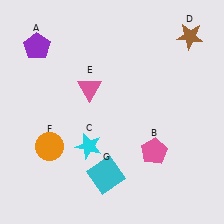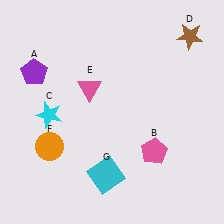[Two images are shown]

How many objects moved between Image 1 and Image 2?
2 objects moved between the two images.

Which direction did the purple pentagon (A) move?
The purple pentagon (A) moved down.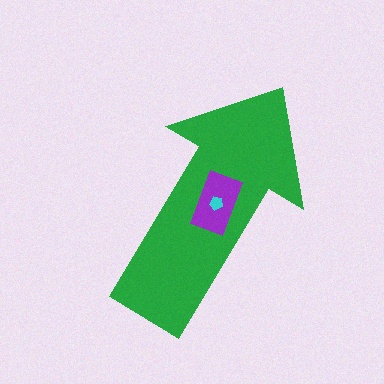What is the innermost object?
The cyan pentagon.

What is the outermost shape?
The green arrow.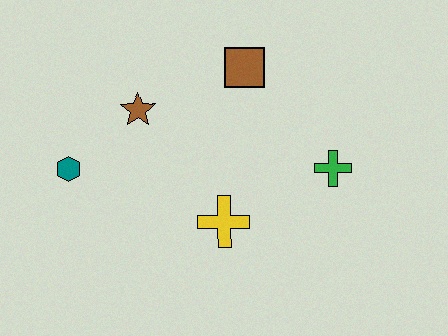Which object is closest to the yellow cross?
The green cross is closest to the yellow cross.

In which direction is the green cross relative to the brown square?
The green cross is below the brown square.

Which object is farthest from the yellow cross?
The teal hexagon is farthest from the yellow cross.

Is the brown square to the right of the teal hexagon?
Yes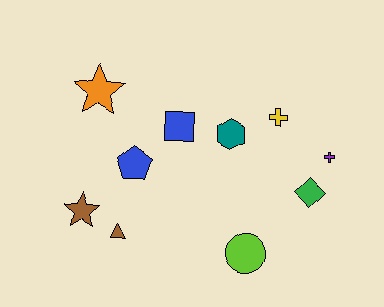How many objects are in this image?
There are 10 objects.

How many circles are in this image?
There is 1 circle.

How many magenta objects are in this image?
There are no magenta objects.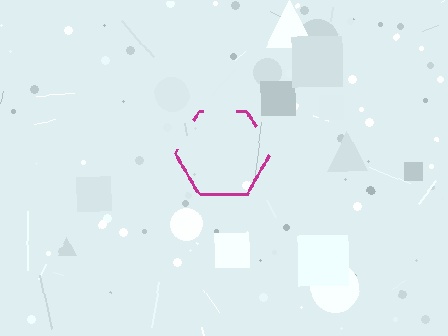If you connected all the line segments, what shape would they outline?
They would outline a hexagon.